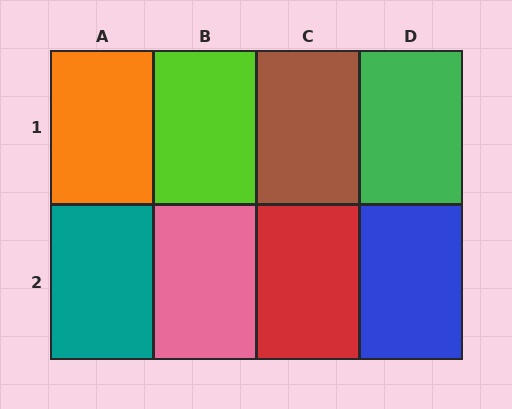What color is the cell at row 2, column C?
Red.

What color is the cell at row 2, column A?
Teal.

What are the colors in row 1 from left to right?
Orange, lime, brown, green.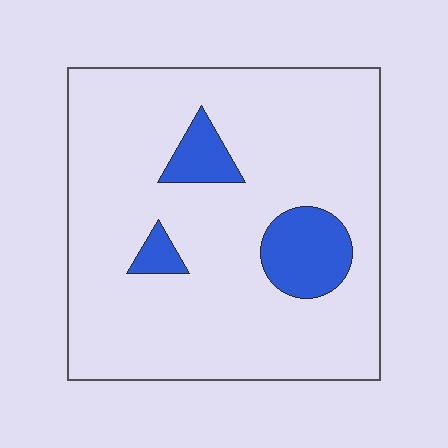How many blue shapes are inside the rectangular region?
3.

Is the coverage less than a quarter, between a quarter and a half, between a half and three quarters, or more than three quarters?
Less than a quarter.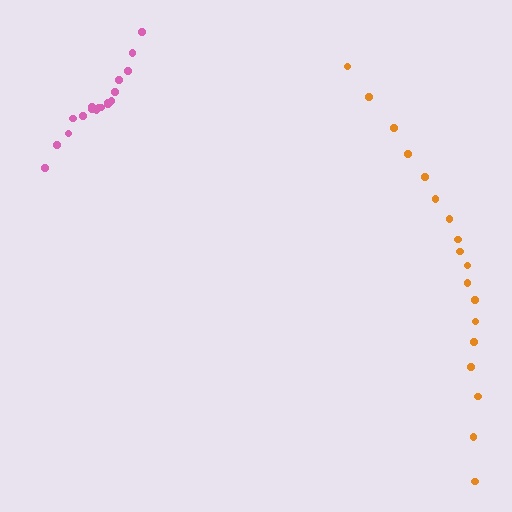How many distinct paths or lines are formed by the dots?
There are 2 distinct paths.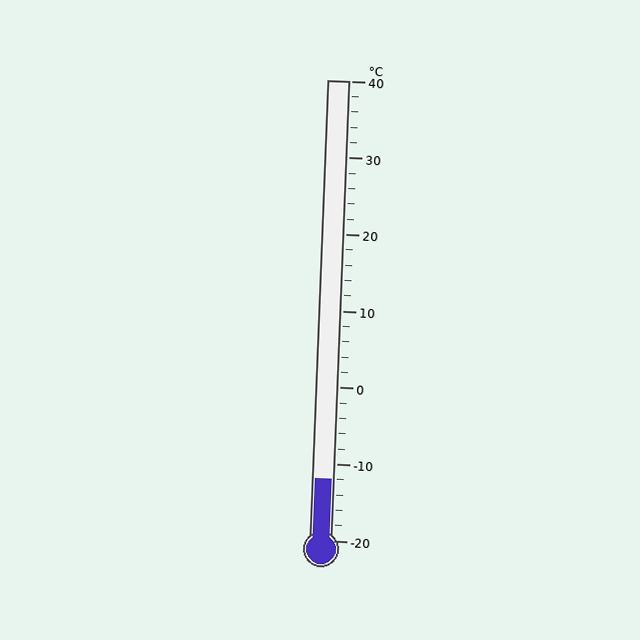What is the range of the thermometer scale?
The thermometer scale ranges from -20°C to 40°C.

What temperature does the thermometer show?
The thermometer shows approximately -12°C.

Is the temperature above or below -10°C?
The temperature is below -10°C.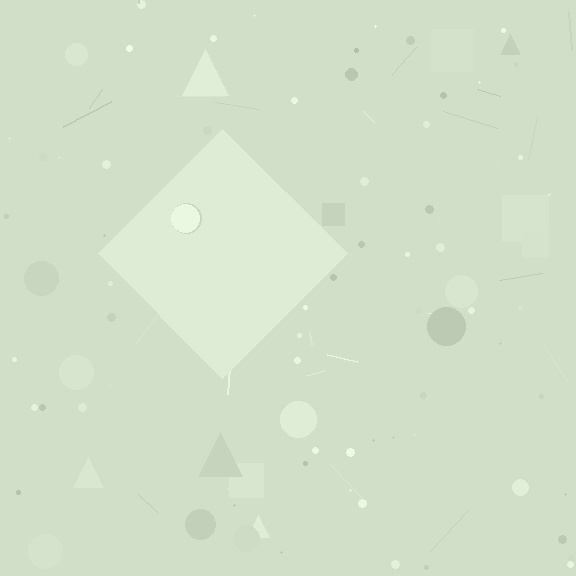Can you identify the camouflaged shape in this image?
The camouflaged shape is a diamond.